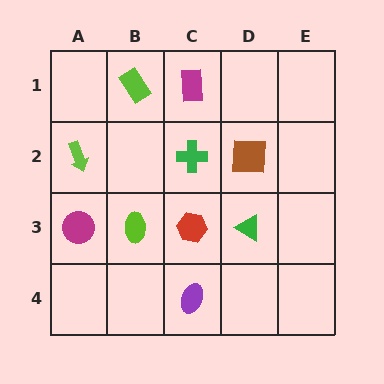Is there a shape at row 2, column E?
No, that cell is empty.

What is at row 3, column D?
A green triangle.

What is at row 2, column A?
A lime arrow.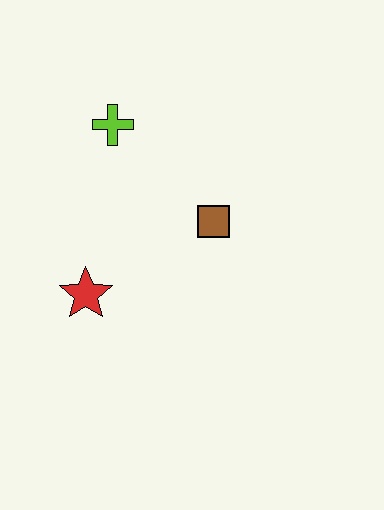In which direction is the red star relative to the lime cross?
The red star is below the lime cross.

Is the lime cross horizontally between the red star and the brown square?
Yes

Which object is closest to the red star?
The brown square is closest to the red star.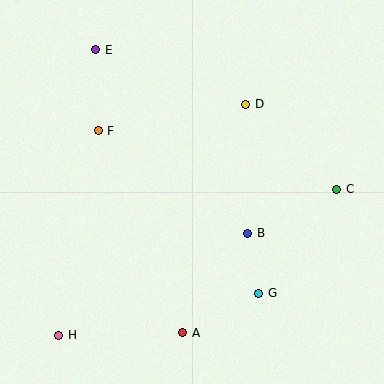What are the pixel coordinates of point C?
Point C is at (337, 189).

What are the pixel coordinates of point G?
Point G is at (259, 293).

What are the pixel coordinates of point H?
Point H is at (59, 335).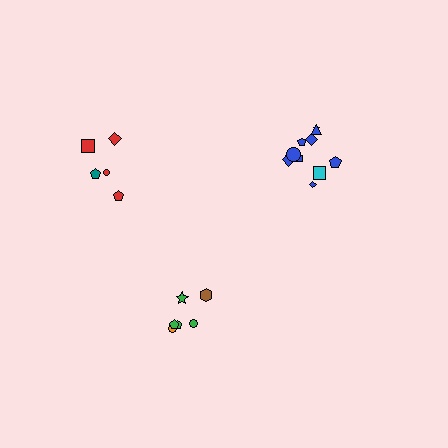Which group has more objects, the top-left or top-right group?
The top-right group.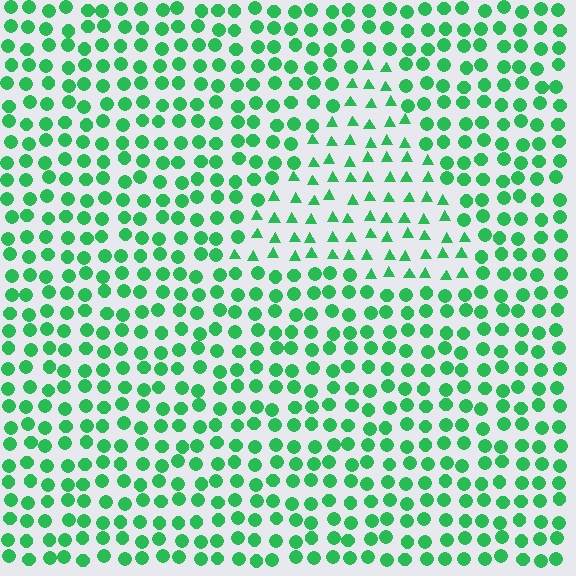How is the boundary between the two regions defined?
The boundary is defined by a change in element shape: triangles inside vs. circles outside. All elements share the same color and spacing.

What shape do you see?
I see a triangle.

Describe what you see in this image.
The image is filled with small green elements arranged in a uniform grid. A triangle-shaped region contains triangles, while the surrounding area contains circles. The boundary is defined purely by the change in element shape.